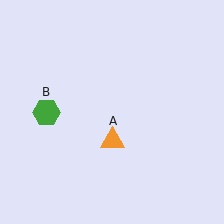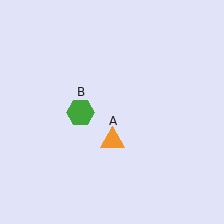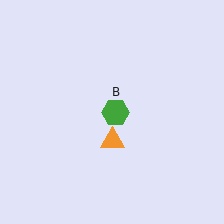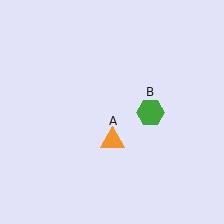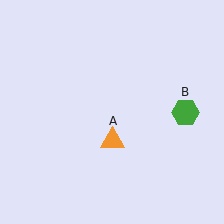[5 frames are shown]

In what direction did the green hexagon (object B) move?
The green hexagon (object B) moved right.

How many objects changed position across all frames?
1 object changed position: green hexagon (object B).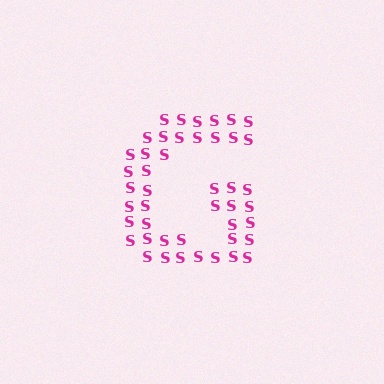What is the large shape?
The large shape is the letter G.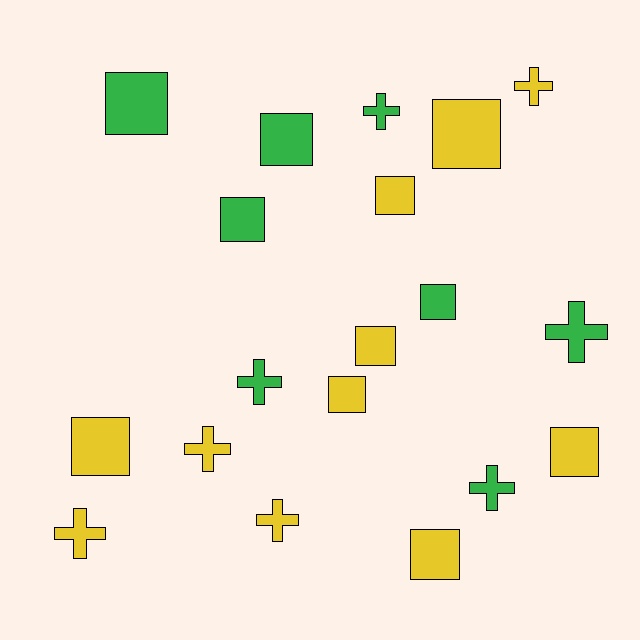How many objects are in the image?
There are 19 objects.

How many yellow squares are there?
There are 7 yellow squares.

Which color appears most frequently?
Yellow, with 11 objects.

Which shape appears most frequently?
Square, with 11 objects.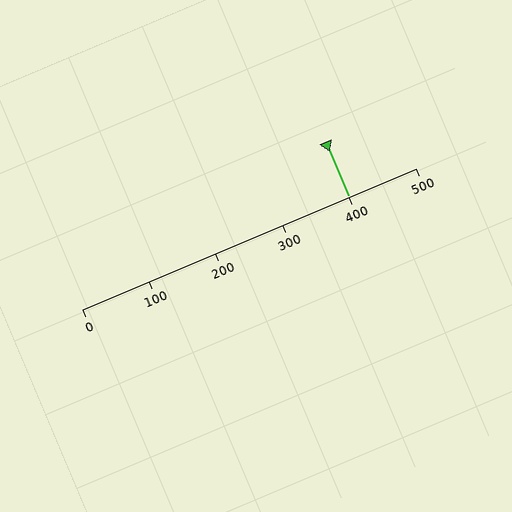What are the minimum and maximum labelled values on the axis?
The axis runs from 0 to 500.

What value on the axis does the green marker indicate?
The marker indicates approximately 400.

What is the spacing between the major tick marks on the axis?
The major ticks are spaced 100 apart.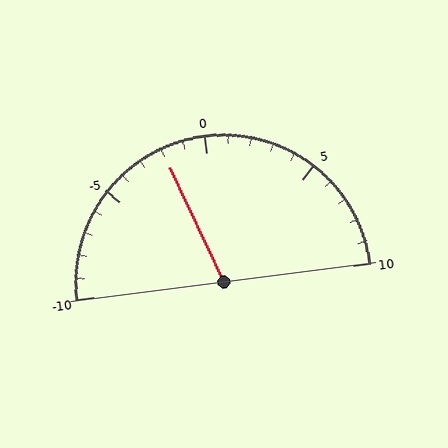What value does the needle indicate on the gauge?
The needle indicates approximately -2.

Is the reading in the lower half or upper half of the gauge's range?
The reading is in the lower half of the range (-10 to 10).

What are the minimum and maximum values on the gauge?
The gauge ranges from -10 to 10.